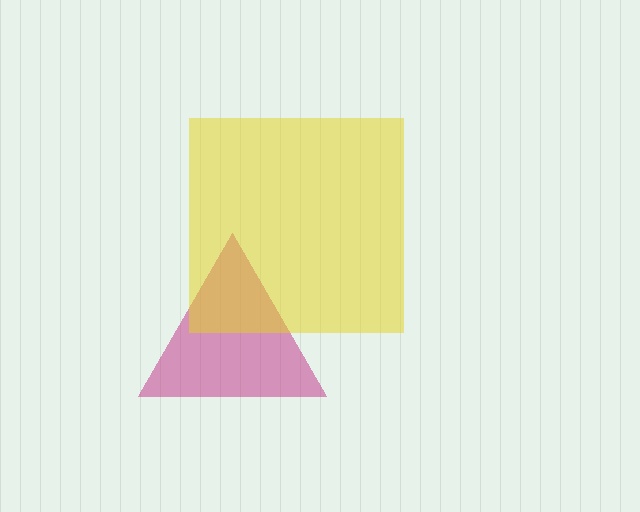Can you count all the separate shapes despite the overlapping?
Yes, there are 2 separate shapes.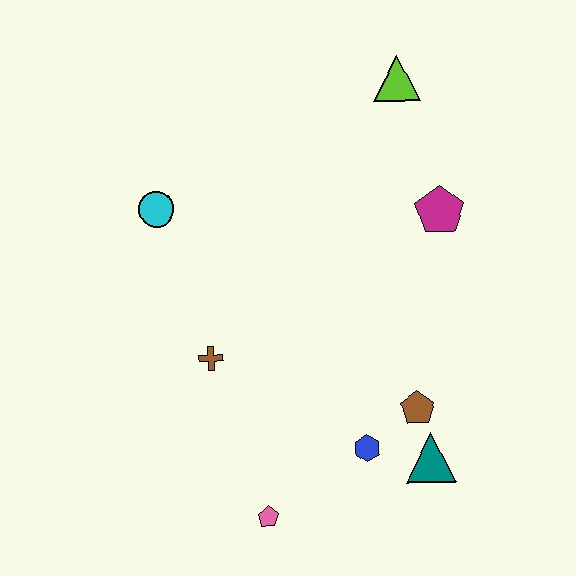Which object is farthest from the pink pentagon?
The lime triangle is farthest from the pink pentagon.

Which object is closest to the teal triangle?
The brown pentagon is closest to the teal triangle.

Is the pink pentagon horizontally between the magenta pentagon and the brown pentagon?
No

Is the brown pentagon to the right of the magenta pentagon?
No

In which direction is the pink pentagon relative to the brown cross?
The pink pentagon is below the brown cross.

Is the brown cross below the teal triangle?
No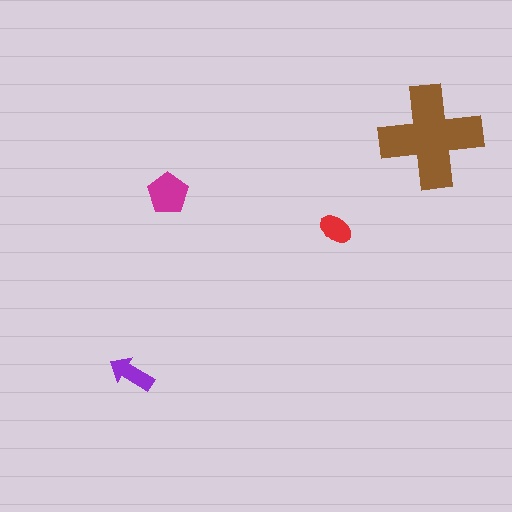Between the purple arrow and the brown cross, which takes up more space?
The brown cross.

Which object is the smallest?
The red ellipse.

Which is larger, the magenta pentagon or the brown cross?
The brown cross.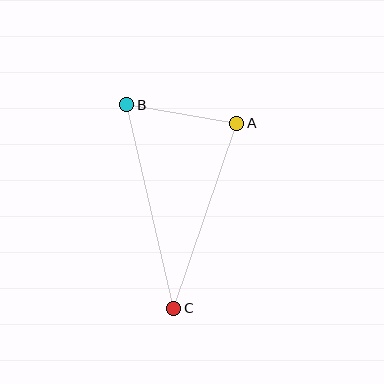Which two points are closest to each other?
Points A and B are closest to each other.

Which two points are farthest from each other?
Points B and C are farthest from each other.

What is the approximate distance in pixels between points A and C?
The distance between A and C is approximately 195 pixels.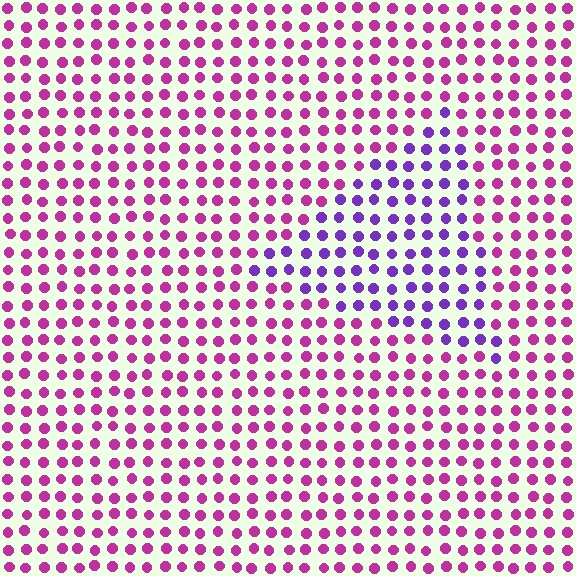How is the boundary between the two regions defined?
The boundary is defined purely by a slight shift in hue (about 43 degrees). Spacing, size, and orientation are identical on both sides.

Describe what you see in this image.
The image is filled with small magenta elements in a uniform arrangement. A triangle-shaped region is visible where the elements are tinted to a slightly different hue, forming a subtle color boundary.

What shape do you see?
I see a triangle.